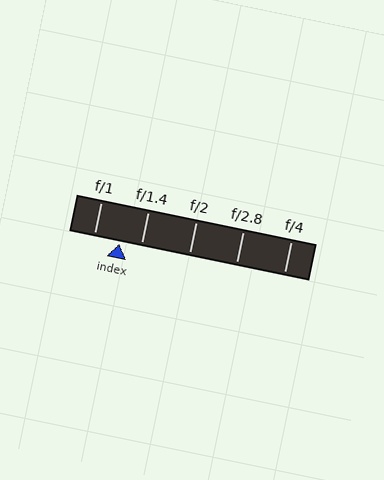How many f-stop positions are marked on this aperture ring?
There are 5 f-stop positions marked.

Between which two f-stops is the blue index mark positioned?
The index mark is between f/1 and f/1.4.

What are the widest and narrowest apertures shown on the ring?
The widest aperture shown is f/1 and the narrowest is f/4.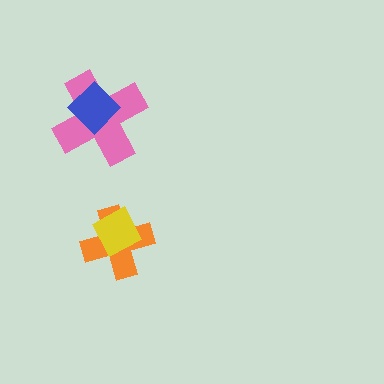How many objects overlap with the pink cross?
1 object overlaps with the pink cross.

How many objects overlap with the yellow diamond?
1 object overlaps with the yellow diamond.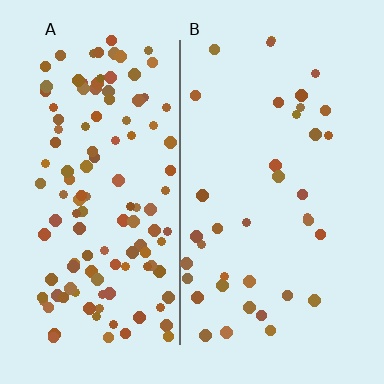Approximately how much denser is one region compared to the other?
Approximately 3.3× — region A over region B.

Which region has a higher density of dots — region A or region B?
A (the left).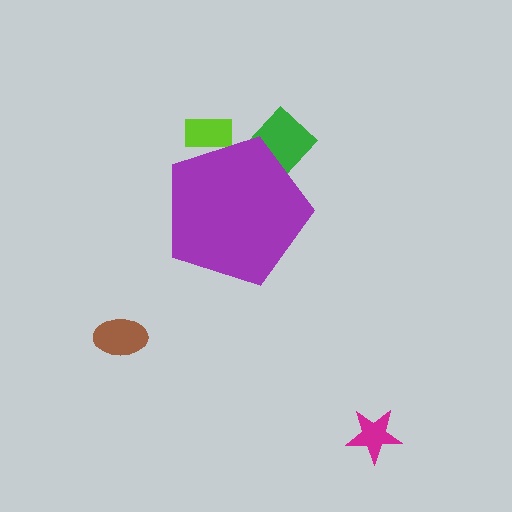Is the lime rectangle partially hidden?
Yes, the lime rectangle is partially hidden behind the purple pentagon.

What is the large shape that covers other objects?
A purple pentagon.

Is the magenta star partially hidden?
No, the magenta star is fully visible.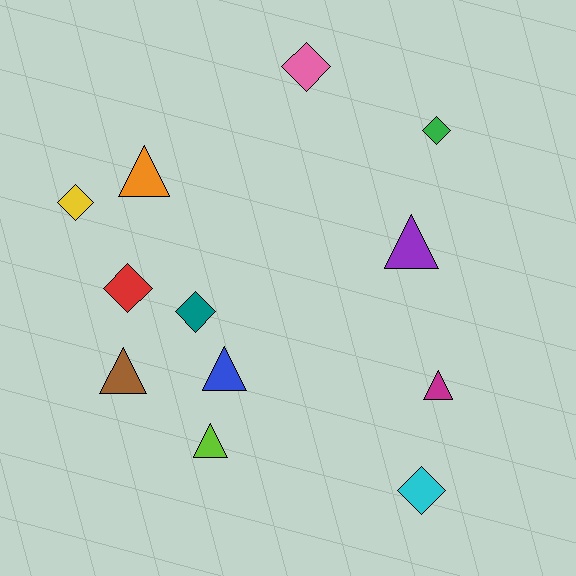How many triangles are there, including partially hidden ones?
There are 6 triangles.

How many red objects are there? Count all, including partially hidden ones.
There is 1 red object.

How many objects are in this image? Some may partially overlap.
There are 12 objects.